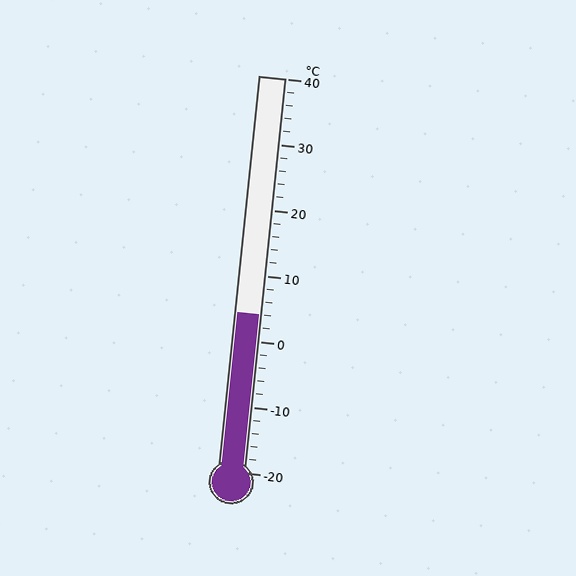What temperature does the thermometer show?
The thermometer shows approximately 4°C.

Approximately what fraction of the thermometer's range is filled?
The thermometer is filled to approximately 40% of its range.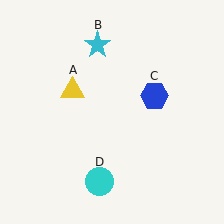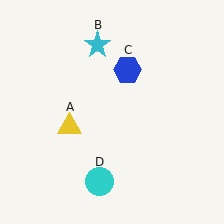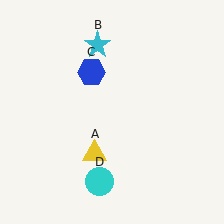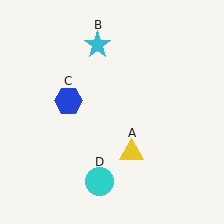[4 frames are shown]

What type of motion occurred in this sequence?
The yellow triangle (object A), blue hexagon (object C) rotated counterclockwise around the center of the scene.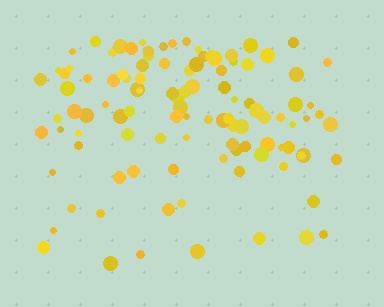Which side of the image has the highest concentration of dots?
The top.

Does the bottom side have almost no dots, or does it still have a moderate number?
Still a moderate number, just noticeably fewer than the top.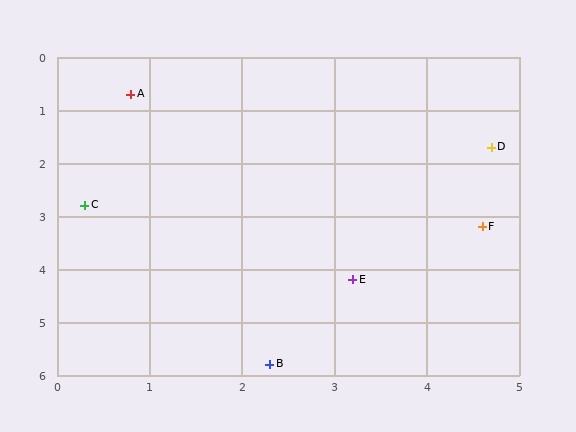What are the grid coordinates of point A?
Point A is at approximately (0.8, 0.7).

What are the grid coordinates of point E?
Point E is at approximately (3.2, 4.2).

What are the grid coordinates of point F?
Point F is at approximately (4.6, 3.2).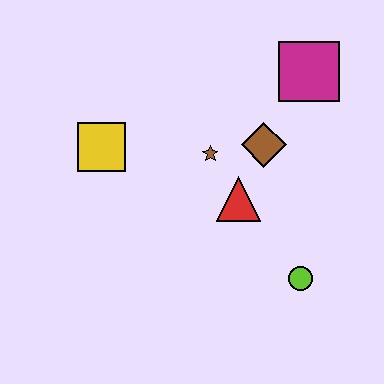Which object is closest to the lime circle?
The red triangle is closest to the lime circle.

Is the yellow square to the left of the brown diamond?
Yes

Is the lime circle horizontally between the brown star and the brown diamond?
No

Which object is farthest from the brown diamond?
The yellow square is farthest from the brown diamond.